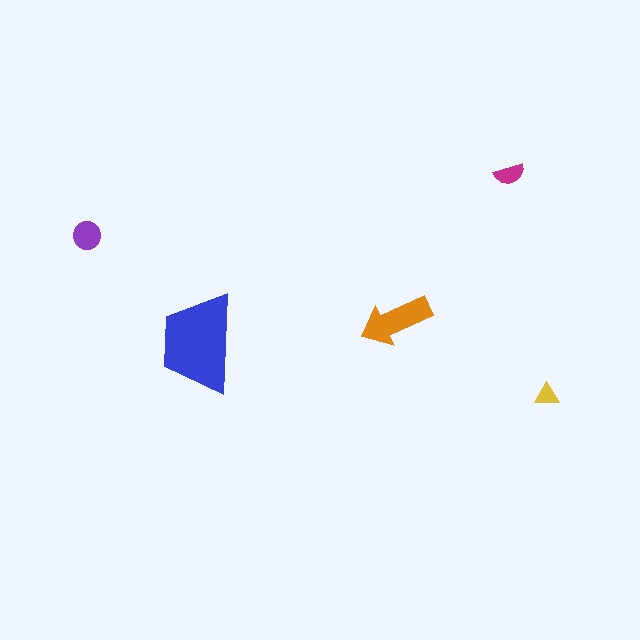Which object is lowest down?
The yellow triangle is bottommost.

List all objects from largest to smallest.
The blue trapezoid, the orange arrow, the purple circle, the magenta semicircle, the yellow triangle.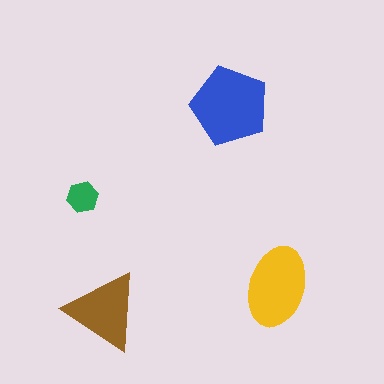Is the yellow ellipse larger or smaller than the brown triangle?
Larger.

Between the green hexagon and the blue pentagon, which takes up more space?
The blue pentagon.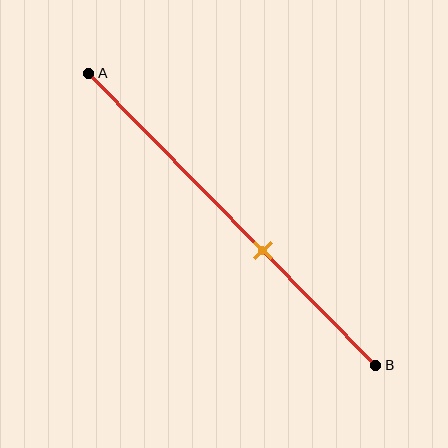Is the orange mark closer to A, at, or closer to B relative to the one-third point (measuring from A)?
The orange mark is closer to point B than the one-third point of segment AB.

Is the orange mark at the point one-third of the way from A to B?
No, the mark is at about 60% from A, not at the 33% one-third point.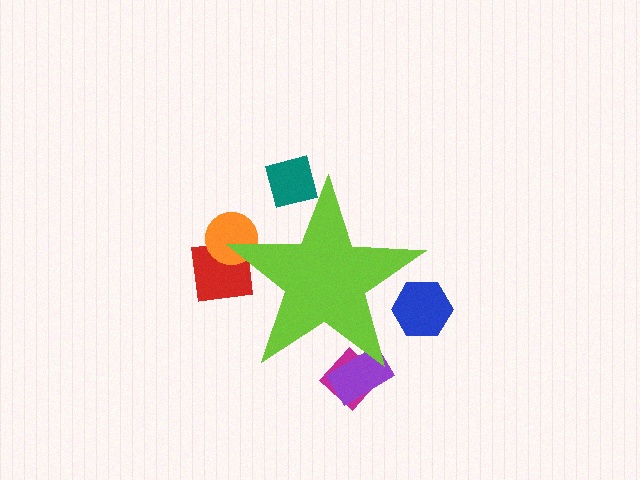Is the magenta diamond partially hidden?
Yes, the magenta diamond is partially hidden behind the lime star.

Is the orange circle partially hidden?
Yes, the orange circle is partially hidden behind the lime star.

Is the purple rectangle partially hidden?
Yes, the purple rectangle is partially hidden behind the lime star.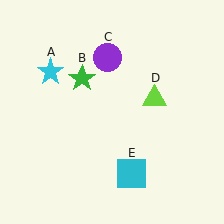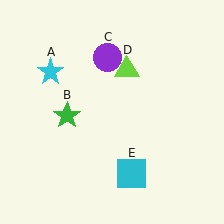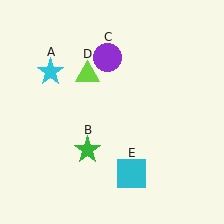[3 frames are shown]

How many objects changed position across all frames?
2 objects changed position: green star (object B), lime triangle (object D).